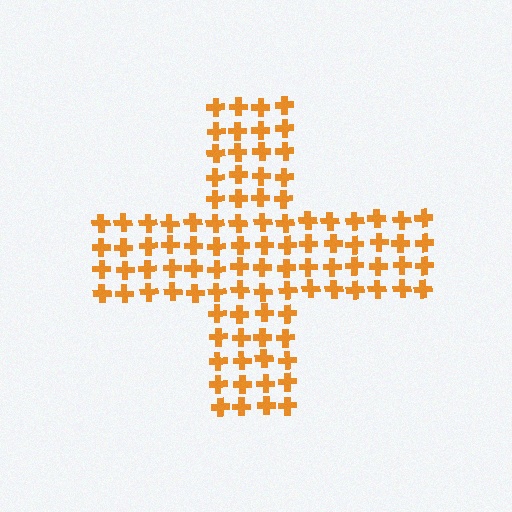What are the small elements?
The small elements are crosses.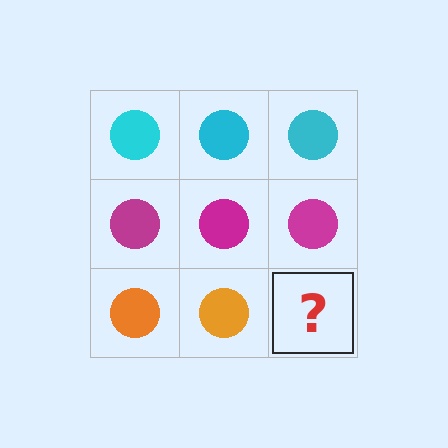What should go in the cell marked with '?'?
The missing cell should contain an orange circle.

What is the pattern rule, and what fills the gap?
The rule is that each row has a consistent color. The gap should be filled with an orange circle.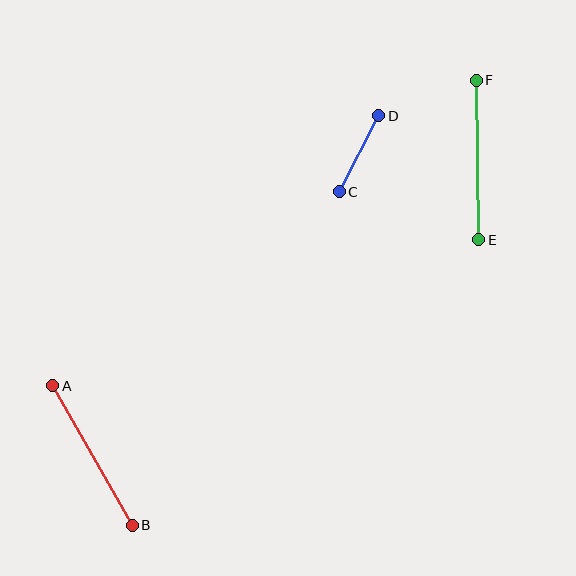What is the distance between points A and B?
The distance is approximately 160 pixels.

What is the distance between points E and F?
The distance is approximately 160 pixels.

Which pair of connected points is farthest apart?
Points A and B are farthest apart.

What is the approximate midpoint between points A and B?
The midpoint is at approximately (93, 456) pixels.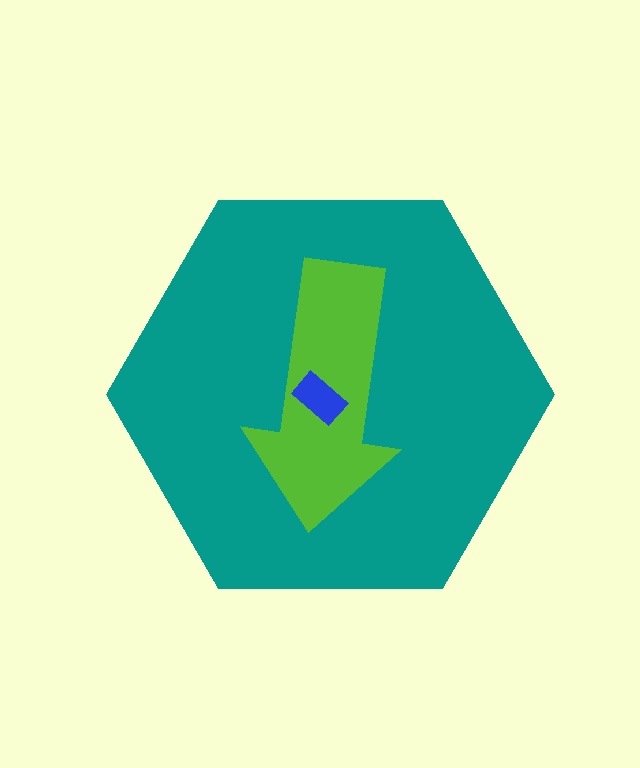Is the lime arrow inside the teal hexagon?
Yes.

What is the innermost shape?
The blue rectangle.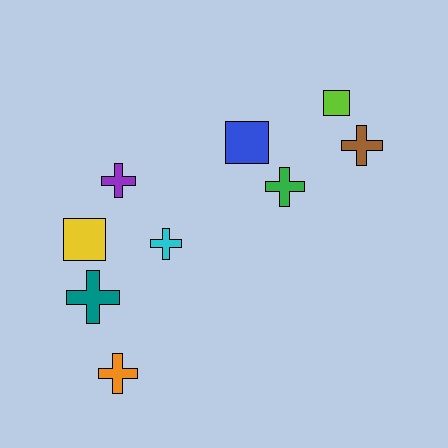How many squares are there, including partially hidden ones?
There are 3 squares.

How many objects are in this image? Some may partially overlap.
There are 9 objects.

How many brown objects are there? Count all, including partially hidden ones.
There is 1 brown object.